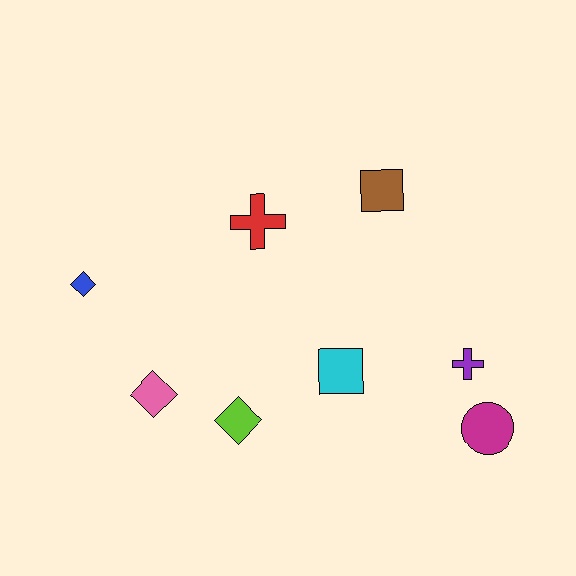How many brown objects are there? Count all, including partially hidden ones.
There is 1 brown object.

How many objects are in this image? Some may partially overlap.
There are 8 objects.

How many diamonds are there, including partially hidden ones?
There are 3 diamonds.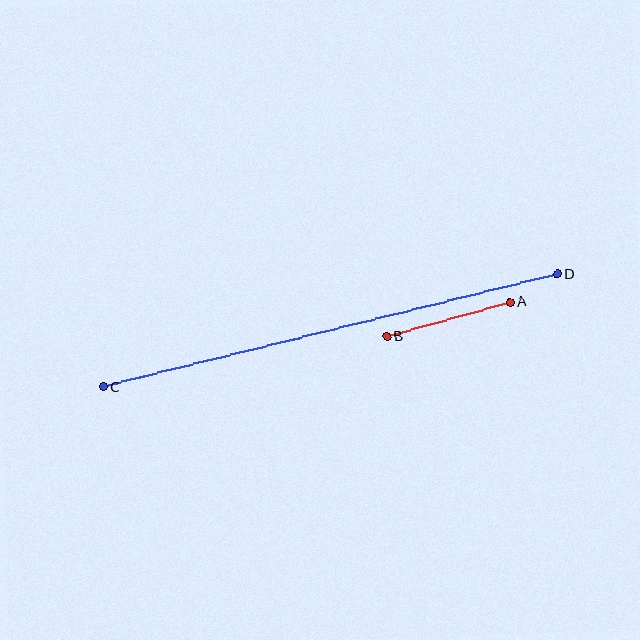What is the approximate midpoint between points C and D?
The midpoint is at approximately (330, 330) pixels.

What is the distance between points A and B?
The distance is approximately 128 pixels.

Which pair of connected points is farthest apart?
Points C and D are farthest apart.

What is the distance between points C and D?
The distance is approximately 468 pixels.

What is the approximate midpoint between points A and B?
The midpoint is at approximately (448, 319) pixels.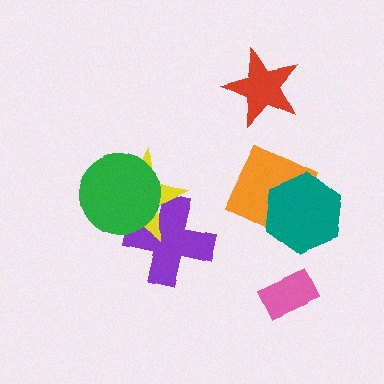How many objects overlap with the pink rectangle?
0 objects overlap with the pink rectangle.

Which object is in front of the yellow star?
The green circle is in front of the yellow star.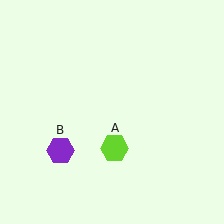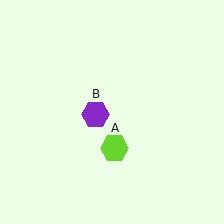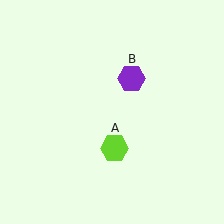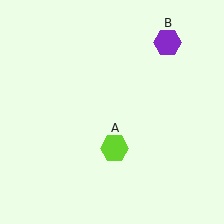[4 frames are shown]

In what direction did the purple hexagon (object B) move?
The purple hexagon (object B) moved up and to the right.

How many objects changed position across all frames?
1 object changed position: purple hexagon (object B).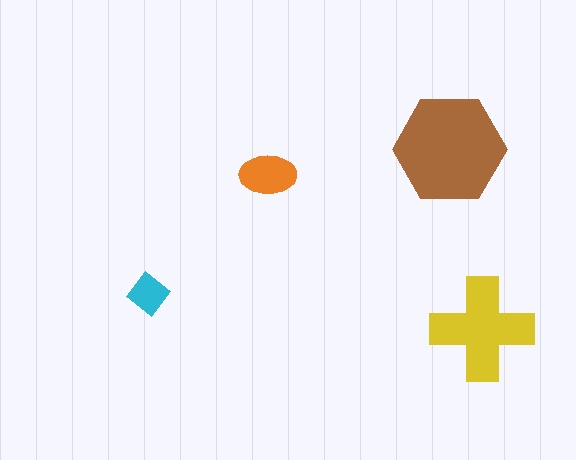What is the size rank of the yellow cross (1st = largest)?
2nd.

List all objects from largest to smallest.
The brown hexagon, the yellow cross, the orange ellipse, the cyan diamond.